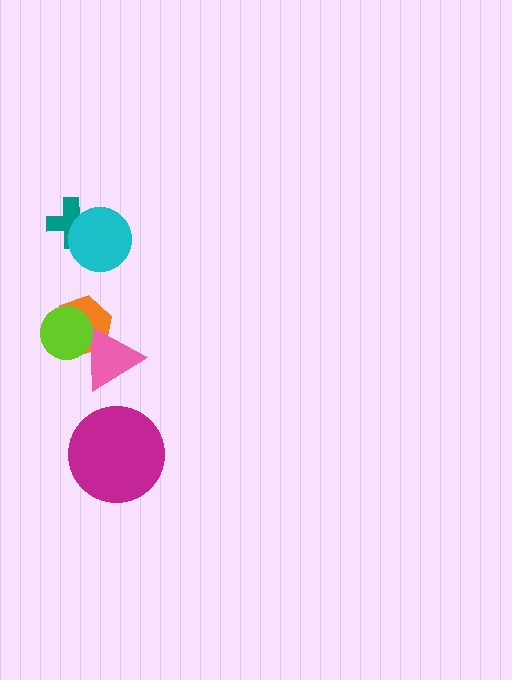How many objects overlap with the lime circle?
2 objects overlap with the lime circle.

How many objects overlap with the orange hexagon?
2 objects overlap with the orange hexagon.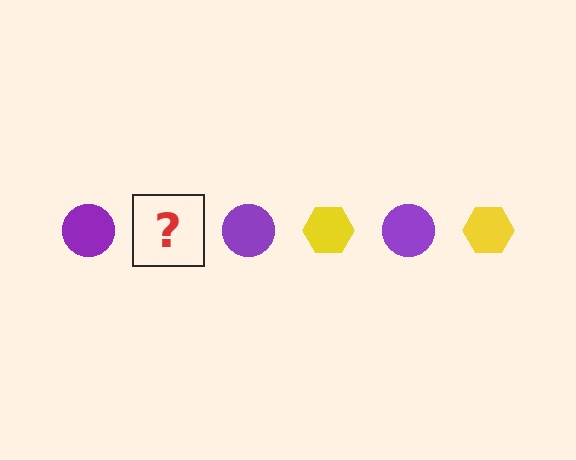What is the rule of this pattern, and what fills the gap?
The rule is that the pattern alternates between purple circle and yellow hexagon. The gap should be filled with a yellow hexagon.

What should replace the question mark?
The question mark should be replaced with a yellow hexagon.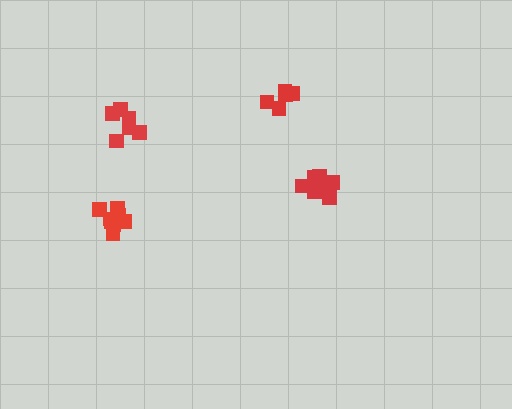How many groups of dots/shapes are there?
There are 4 groups.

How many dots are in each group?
Group 1: 5 dots, Group 2: 8 dots, Group 3: 6 dots, Group 4: 8 dots (27 total).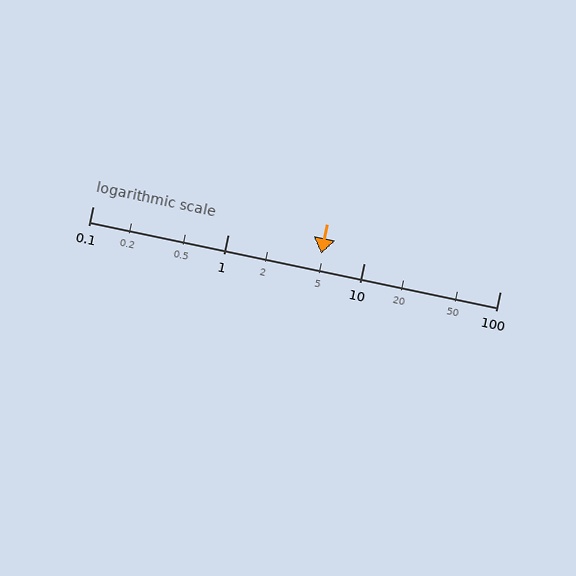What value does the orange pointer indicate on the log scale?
The pointer indicates approximately 4.8.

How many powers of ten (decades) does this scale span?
The scale spans 3 decades, from 0.1 to 100.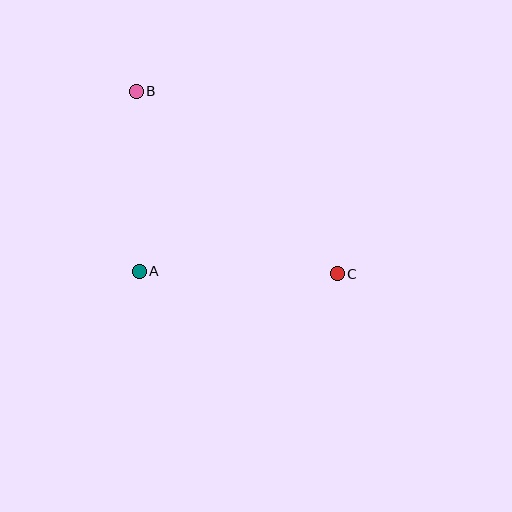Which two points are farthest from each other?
Points B and C are farthest from each other.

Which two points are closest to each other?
Points A and B are closest to each other.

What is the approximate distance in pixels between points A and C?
The distance between A and C is approximately 198 pixels.